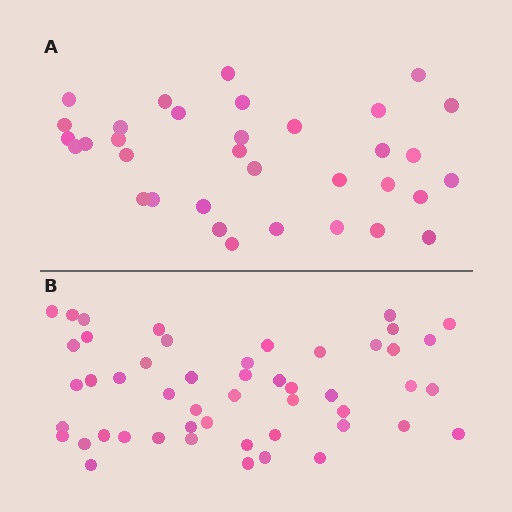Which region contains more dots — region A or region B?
Region B (the bottom region) has more dots.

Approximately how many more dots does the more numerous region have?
Region B has approximately 15 more dots than region A.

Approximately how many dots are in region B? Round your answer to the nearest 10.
About 50 dots.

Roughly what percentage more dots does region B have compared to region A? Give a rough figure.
About 45% more.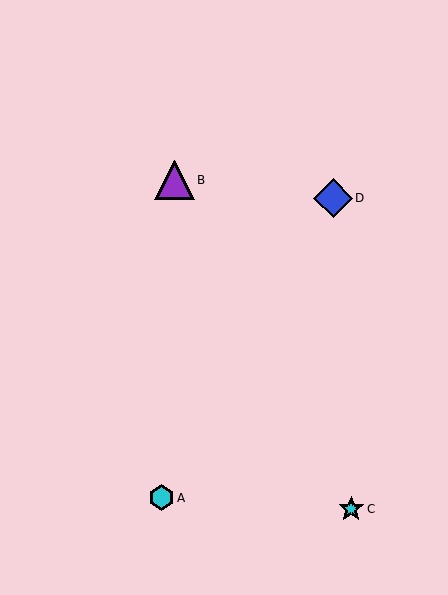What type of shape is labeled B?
Shape B is a purple triangle.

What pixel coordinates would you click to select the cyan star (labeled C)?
Click at (351, 509) to select the cyan star C.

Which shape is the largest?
The purple triangle (labeled B) is the largest.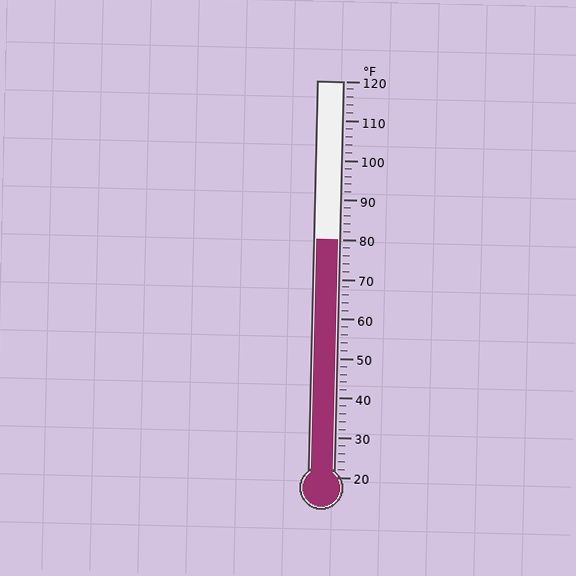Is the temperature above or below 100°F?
The temperature is below 100°F.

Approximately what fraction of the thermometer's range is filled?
The thermometer is filled to approximately 60% of its range.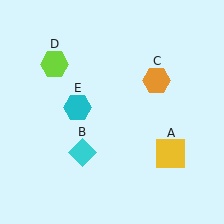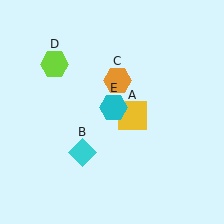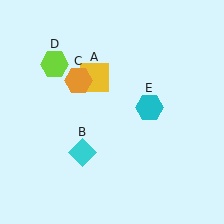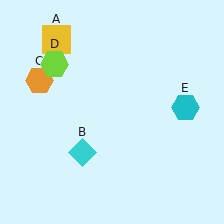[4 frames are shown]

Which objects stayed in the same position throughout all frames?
Cyan diamond (object B) and lime hexagon (object D) remained stationary.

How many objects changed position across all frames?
3 objects changed position: yellow square (object A), orange hexagon (object C), cyan hexagon (object E).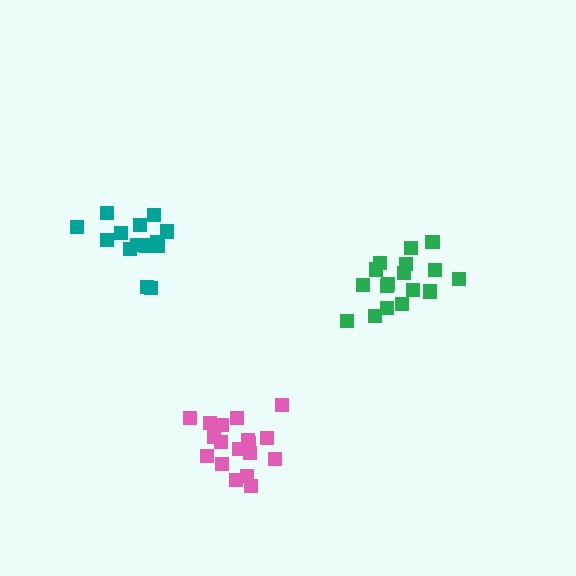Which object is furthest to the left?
The teal cluster is leftmost.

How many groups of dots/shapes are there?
There are 3 groups.